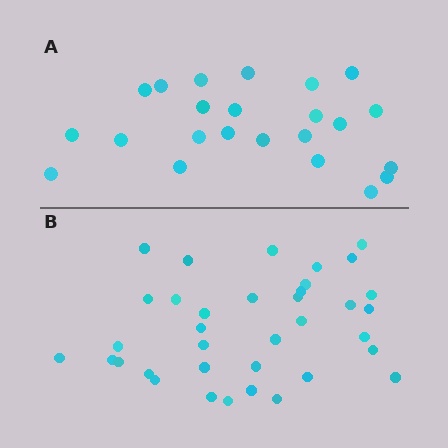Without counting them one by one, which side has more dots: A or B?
Region B (the bottom region) has more dots.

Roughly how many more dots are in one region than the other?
Region B has approximately 15 more dots than region A.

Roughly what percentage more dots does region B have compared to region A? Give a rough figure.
About 55% more.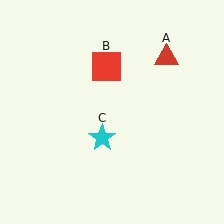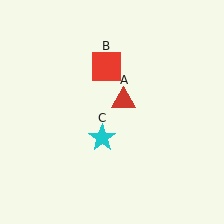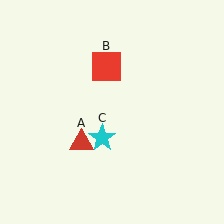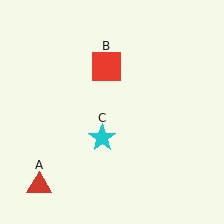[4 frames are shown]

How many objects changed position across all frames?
1 object changed position: red triangle (object A).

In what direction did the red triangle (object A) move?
The red triangle (object A) moved down and to the left.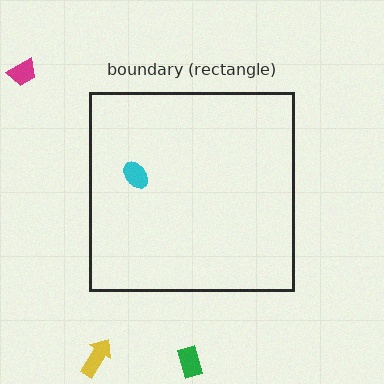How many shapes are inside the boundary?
1 inside, 3 outside.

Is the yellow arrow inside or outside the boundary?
Outside.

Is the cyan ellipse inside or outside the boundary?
Inside.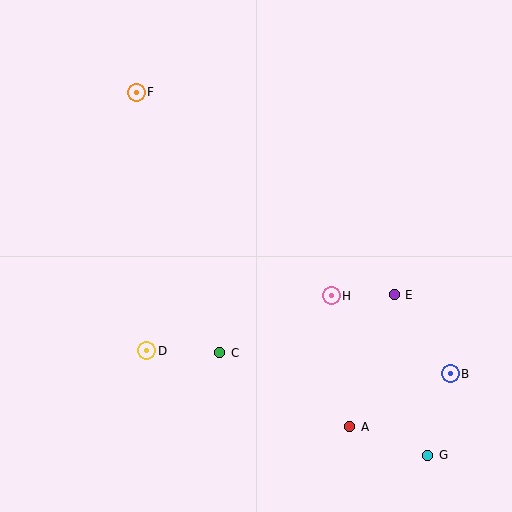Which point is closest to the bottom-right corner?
Point G is closest to the bottom-right corner.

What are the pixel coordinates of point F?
Point F is at (136, 92).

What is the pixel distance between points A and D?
The distance between A and D is 217 pixels.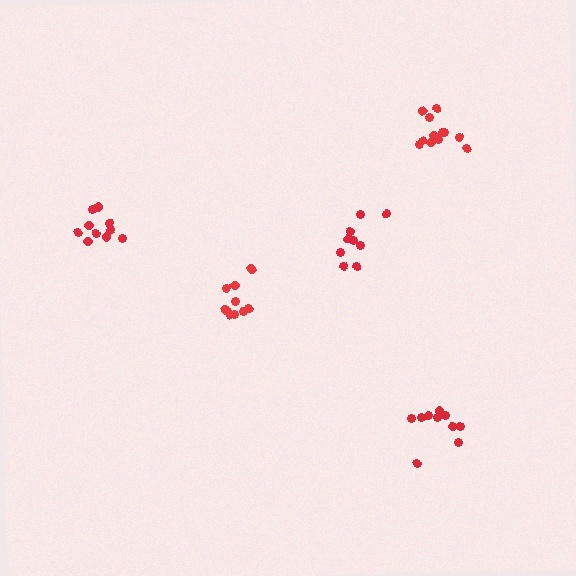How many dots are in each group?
Group 1: 11 dots, Group 2: 10 dots, Group 3: 12 dots, Group 4: 10 dots, Group 5: 9 dots (52 total).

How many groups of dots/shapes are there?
There are 5 groups.